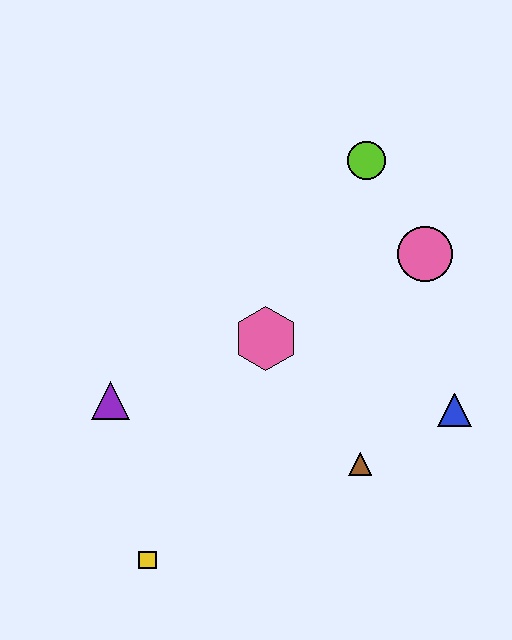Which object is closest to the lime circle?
The pink circle is closest to the lime circle.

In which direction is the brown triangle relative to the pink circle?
The brown triangle is below the pink circle.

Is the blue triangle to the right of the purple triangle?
Yes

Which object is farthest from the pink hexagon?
The yellow square is farthest from the pink hexagon.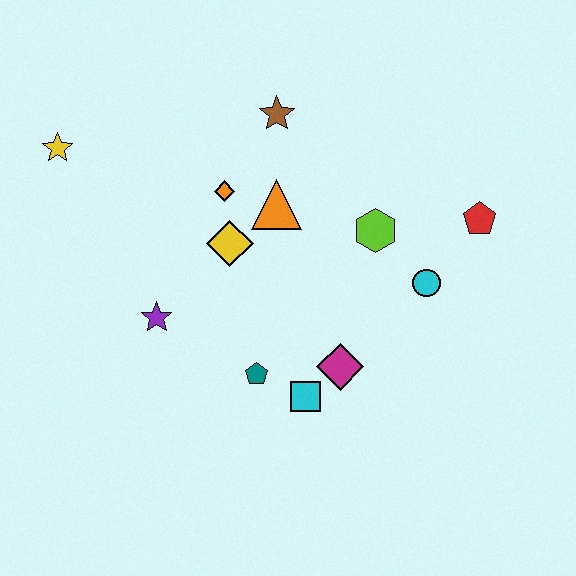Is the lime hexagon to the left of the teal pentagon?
No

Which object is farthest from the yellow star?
The red pentagon is farthest from the yellow star.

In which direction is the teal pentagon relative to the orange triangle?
The teal pentagon is below the orange triangle.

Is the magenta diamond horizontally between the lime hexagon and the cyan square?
Yes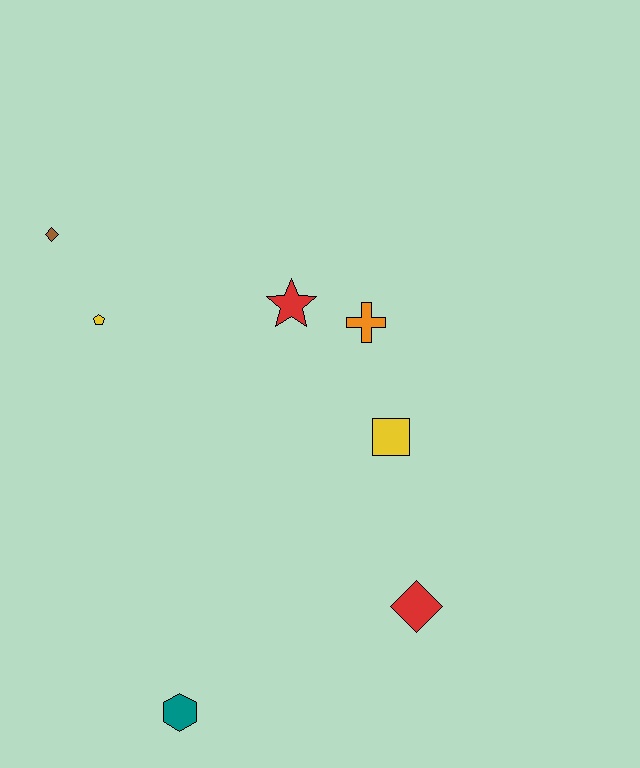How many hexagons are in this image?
There is 1 hexagon.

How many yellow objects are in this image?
There are 2 yellow objects.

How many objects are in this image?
There are 7 objects.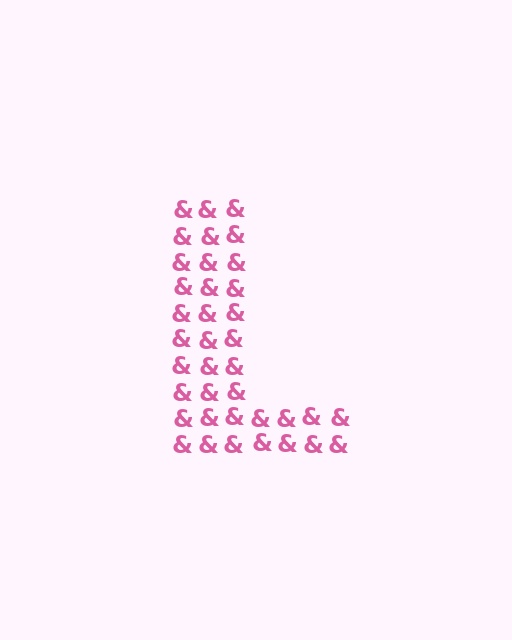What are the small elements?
The small elements are ampersands.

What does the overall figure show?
The overall figure shows the letter L.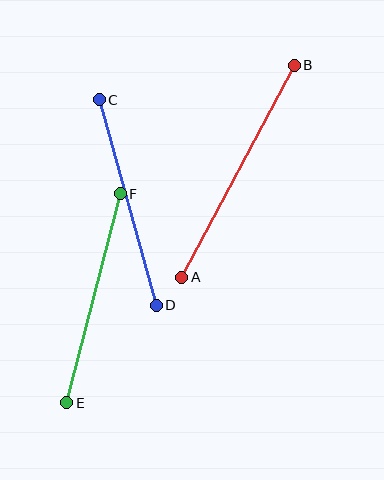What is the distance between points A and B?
The distance is approximately 240 pixels.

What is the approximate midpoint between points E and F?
The midpoint is at approximately (93, 298) pixels.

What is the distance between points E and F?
The distance is approximately 216 pixels.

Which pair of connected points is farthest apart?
Points A and B are farthest apart.